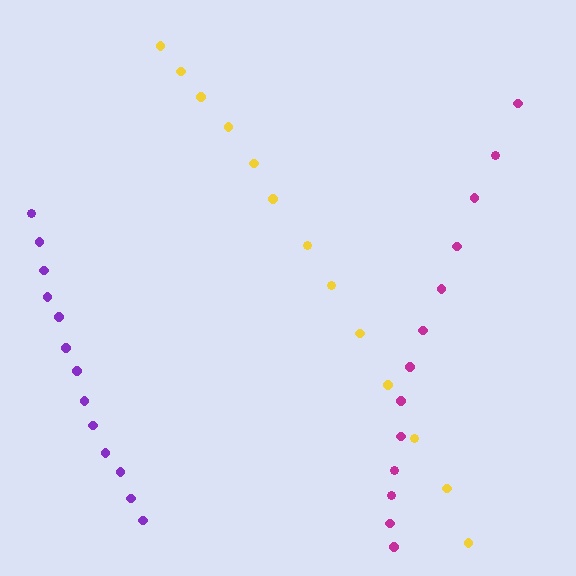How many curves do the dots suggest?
There are 3 distinct paths.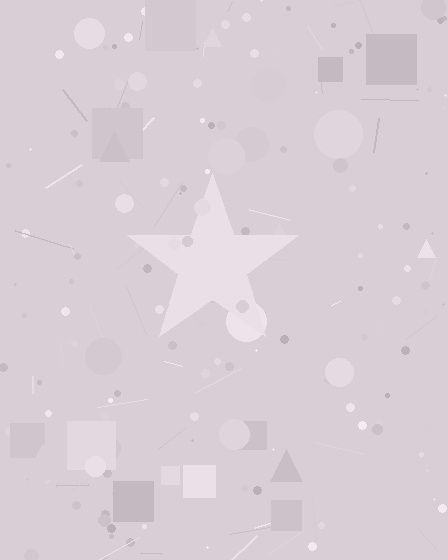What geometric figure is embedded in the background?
A star is embedded in the background.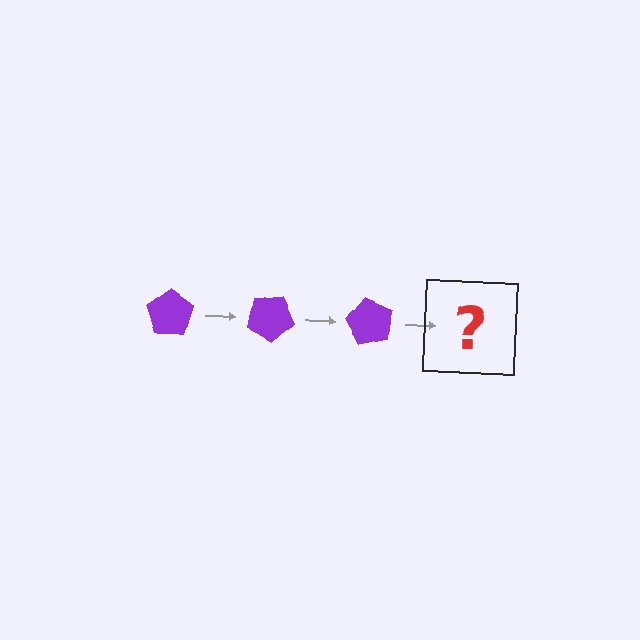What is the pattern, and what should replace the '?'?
The pattern is that the pentagon rotates 30 degrees each step. The '?' should be a purple pentagon rotated 90 degrees.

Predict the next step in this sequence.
The next step is a purple pentagon rotated 90 degrees.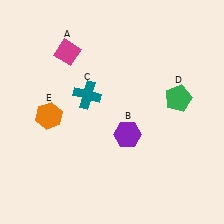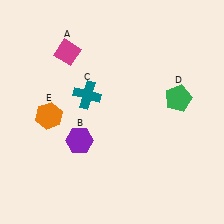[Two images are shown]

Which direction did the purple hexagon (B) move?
The purple hexagon (B) moved left.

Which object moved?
The purple hexagon (B) moved left.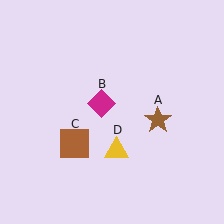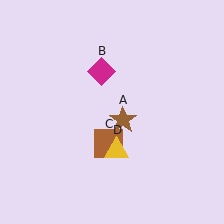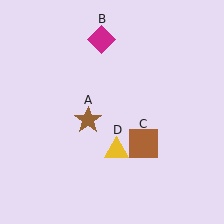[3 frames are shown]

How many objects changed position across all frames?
3 objects changed position: brown star (object A), magenta diamond (object B), brown square (object C).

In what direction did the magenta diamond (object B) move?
The magenta diamond (object B) moved up.